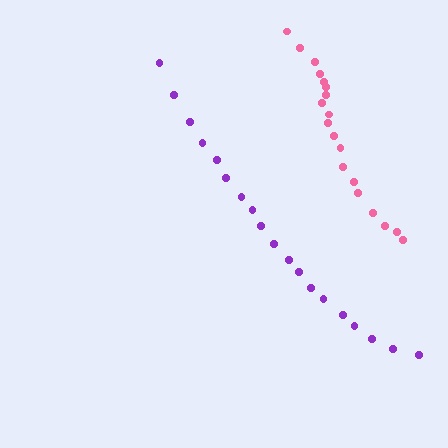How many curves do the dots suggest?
There are 2 distinct paths.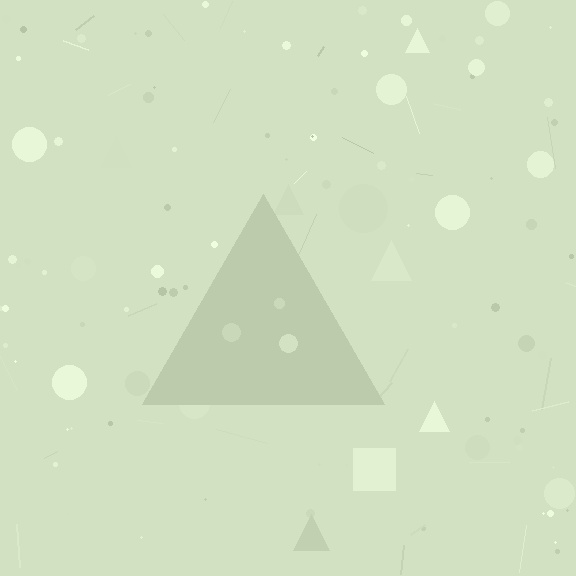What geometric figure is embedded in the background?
A triangle is embedded in the background.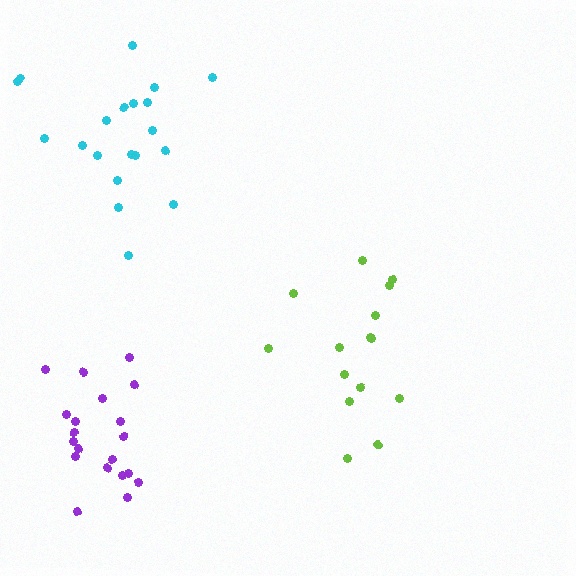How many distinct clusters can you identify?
There are 3 distinct clusters.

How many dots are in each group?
Group 1: 20 dots, Group 2: 20 dots, Group 3: 15 dots (55 total).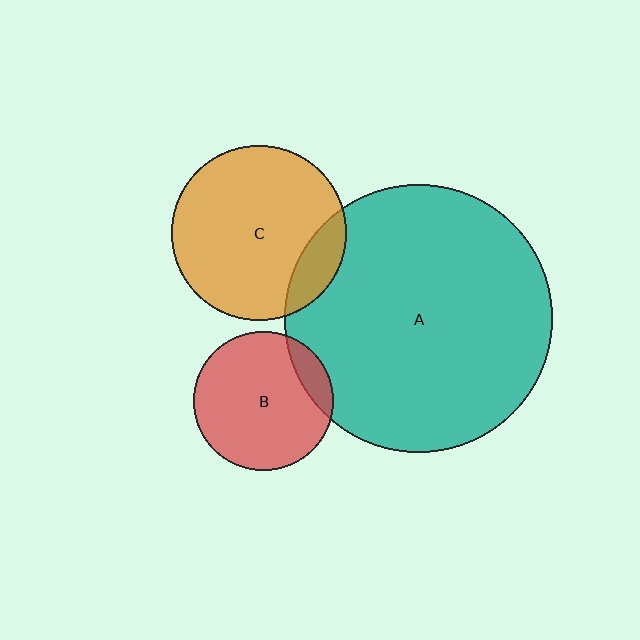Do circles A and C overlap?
Yes.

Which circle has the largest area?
Circle A (teal).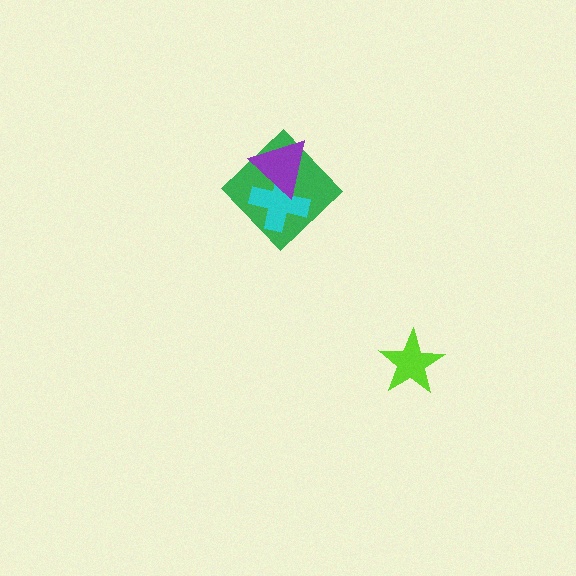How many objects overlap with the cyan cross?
2 objects overlap with the cyan cross.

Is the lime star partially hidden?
No, no other shape covers it.